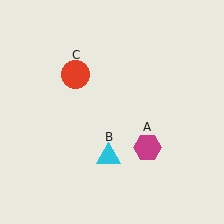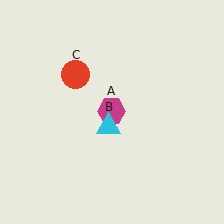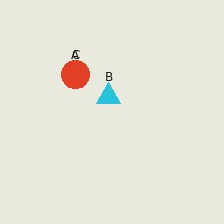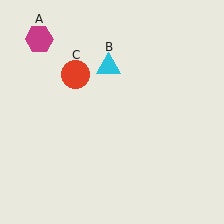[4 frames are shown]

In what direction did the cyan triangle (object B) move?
The cyan triangle (object B) moved up.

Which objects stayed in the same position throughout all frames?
Red circle (object C) remained stationary.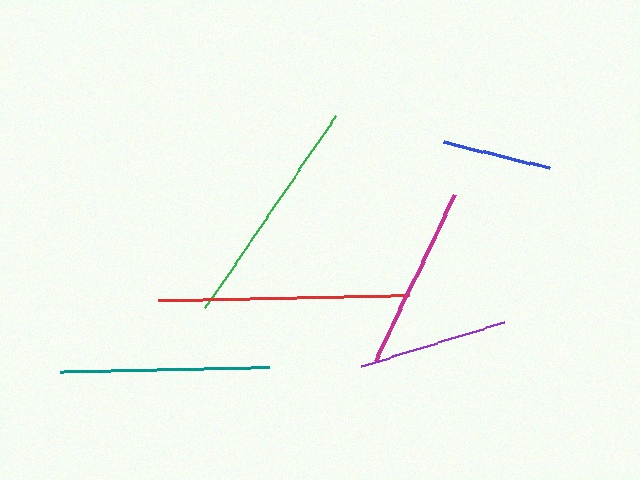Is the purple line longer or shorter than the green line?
The green line is longer than the purple line.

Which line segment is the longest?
The red line is the longest at approximately 250 pixels.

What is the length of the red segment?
The red segment is approximately 250 pixels long.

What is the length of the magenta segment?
The magenta segment is approximately 185 pixels long.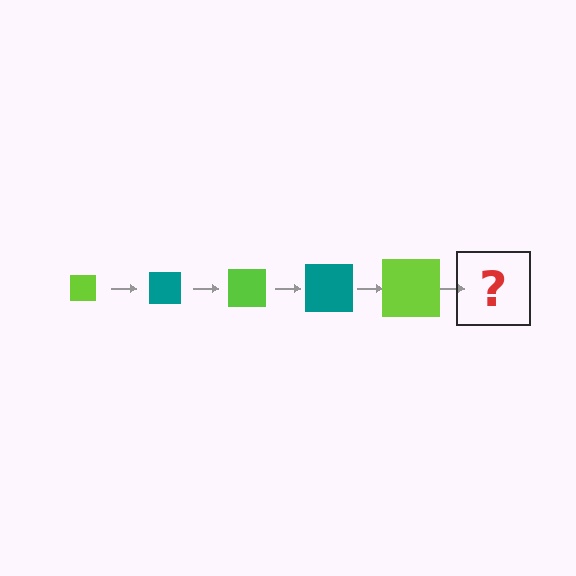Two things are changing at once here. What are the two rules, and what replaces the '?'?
The two rules are that the square grows larger each step and the color cycles through lime and teal. The '?' should be a teal square, larger than the previous one.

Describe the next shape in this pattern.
It should be a teal square, larger than the previous one.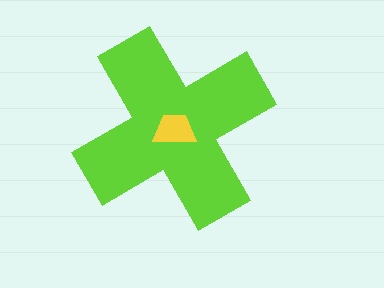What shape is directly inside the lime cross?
The yellow trapezoid.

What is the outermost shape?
The lime cross.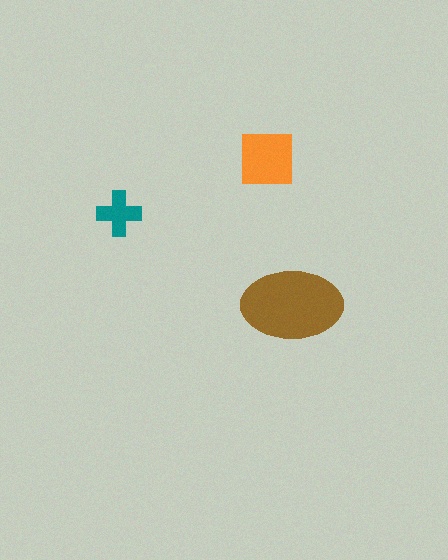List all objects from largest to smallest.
The brown ellipse, the orange square, the teal cross.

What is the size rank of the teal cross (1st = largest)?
3rd.